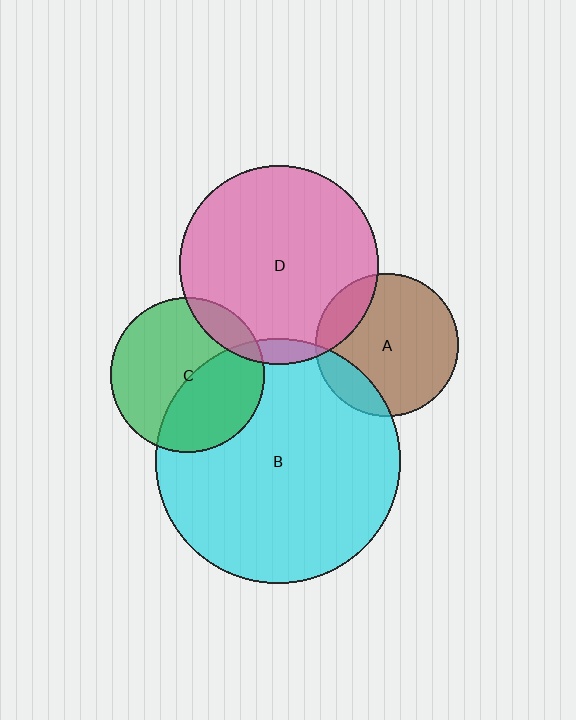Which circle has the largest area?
Circle B (cyan).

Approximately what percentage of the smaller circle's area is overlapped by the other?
Approximately 15%.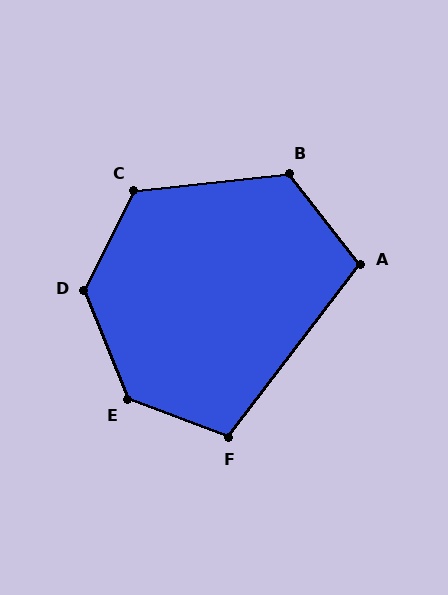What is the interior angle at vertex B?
Approximately 122 degrees (obtuse).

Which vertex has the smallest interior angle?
A, at approximately 105 degrees.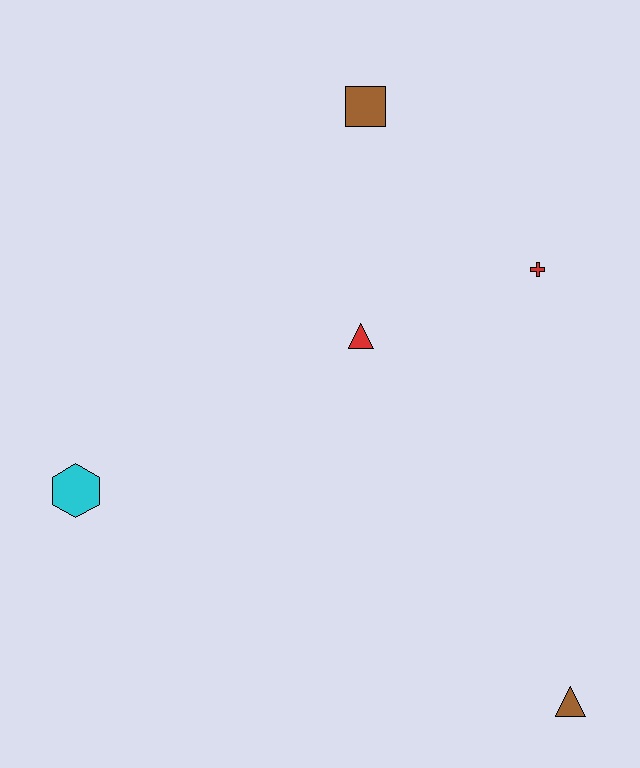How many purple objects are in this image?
There are no purple objects.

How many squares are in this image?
There is 1 square.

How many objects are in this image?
There are 5 objects.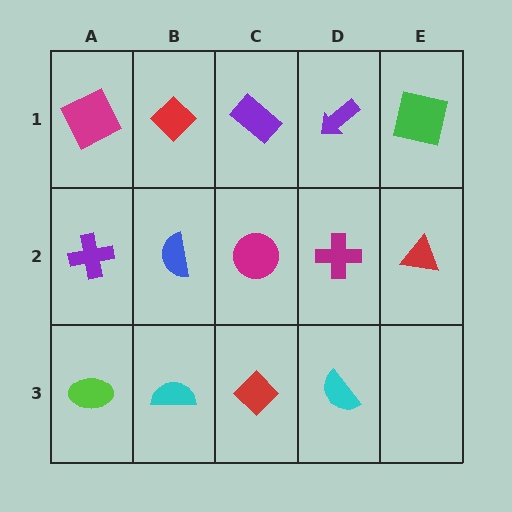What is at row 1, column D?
A purple arrow.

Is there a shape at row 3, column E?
No, that cell is empty.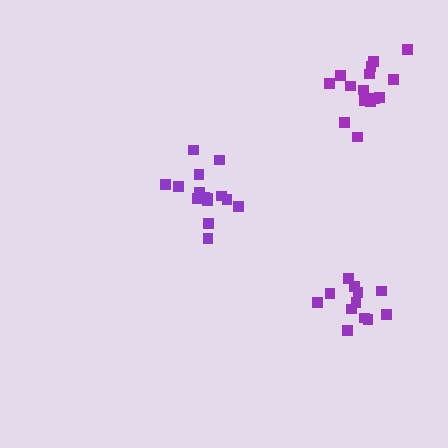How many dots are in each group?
Group 1: 15 dots, Group 2: 12 dots, Group 3: 15 dots (42 total).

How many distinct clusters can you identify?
There are 3 distinct clusters.